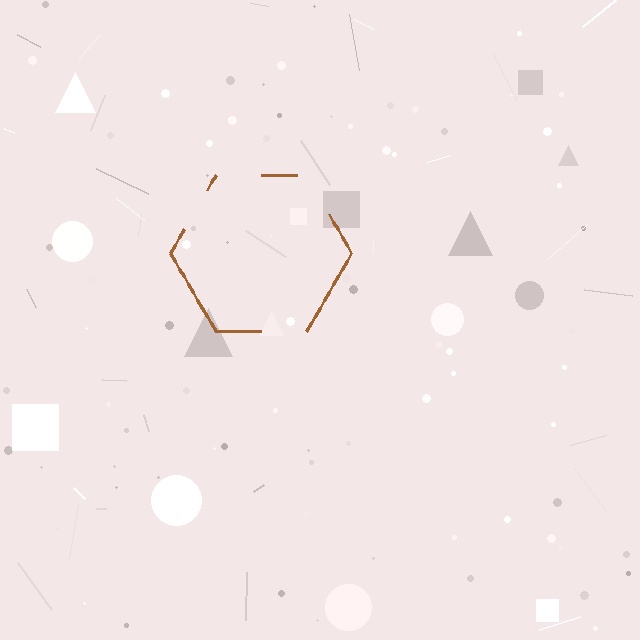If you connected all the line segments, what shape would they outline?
They would outline a hexagon.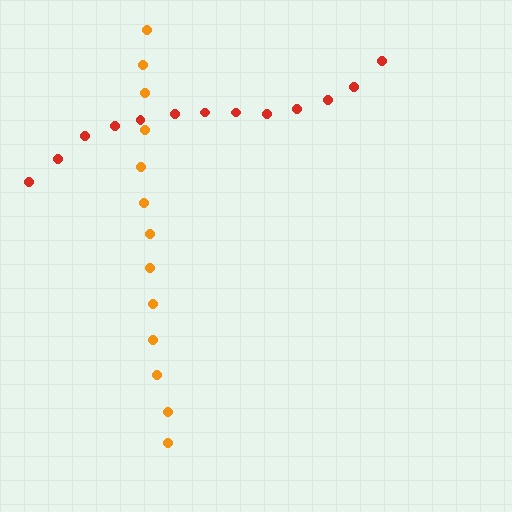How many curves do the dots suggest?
There are 2 distinct paths.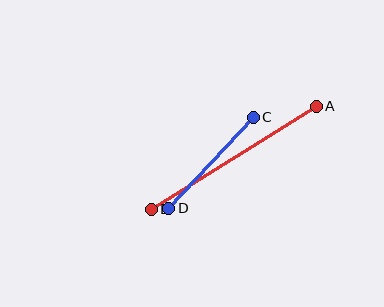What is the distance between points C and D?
The distance is approximately 124 pixels.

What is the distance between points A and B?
The distance is approximately 195 pixels.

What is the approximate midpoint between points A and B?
The midpoint is at approximately (234, 158) pixels.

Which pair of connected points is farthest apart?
Points A and B are farthest apart.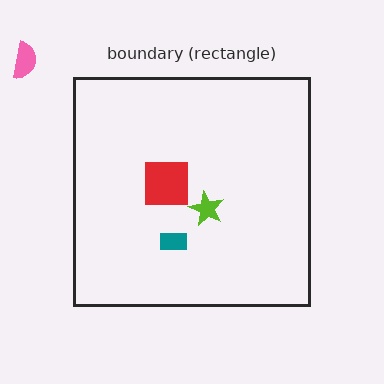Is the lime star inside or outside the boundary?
Inside.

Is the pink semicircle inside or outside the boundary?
Outside.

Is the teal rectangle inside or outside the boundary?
Inside.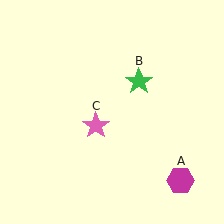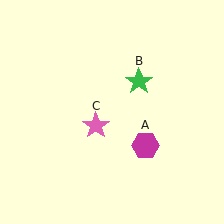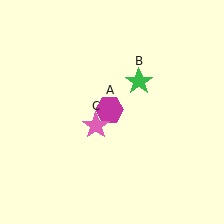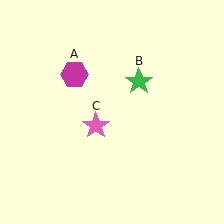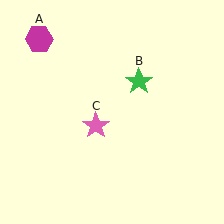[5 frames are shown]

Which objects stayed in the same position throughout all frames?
Green star (object B) and pink star (object C) remained stationary.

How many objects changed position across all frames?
1 object changed position: magenta hexagon (object A).